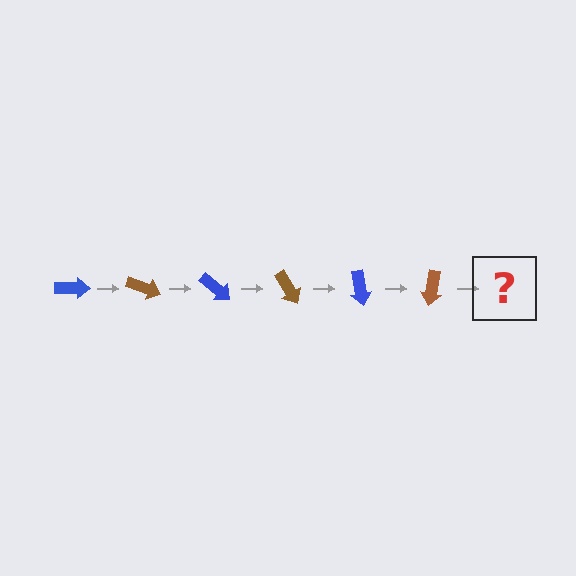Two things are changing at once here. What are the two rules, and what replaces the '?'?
The two rules are that it rotates 20 degrees each step and the color cycles through blue and brown. The '?' should be a blue arrow, rotated 120 degrees from the start.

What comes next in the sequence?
The next element should be a blue arrow, rotated 120 degrees from the start.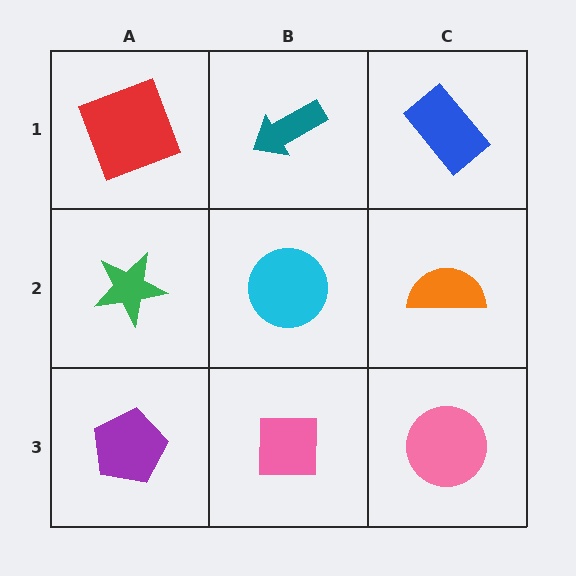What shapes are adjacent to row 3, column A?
A green star (row 2, column A), a pink square (row 3, column B).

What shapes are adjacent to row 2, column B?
A teal arrow (row 1, column B), a pink square (row 3, column B), a green star (row 2, column A), an orange semicircle (row 2, column C).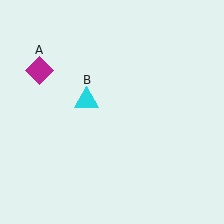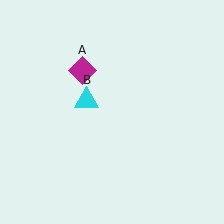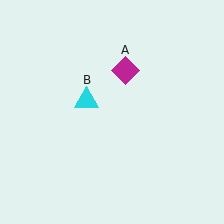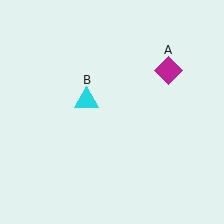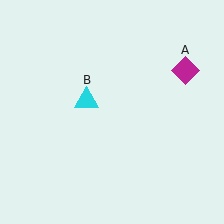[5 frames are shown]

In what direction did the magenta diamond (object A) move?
The magenta diamond (object A) moved right.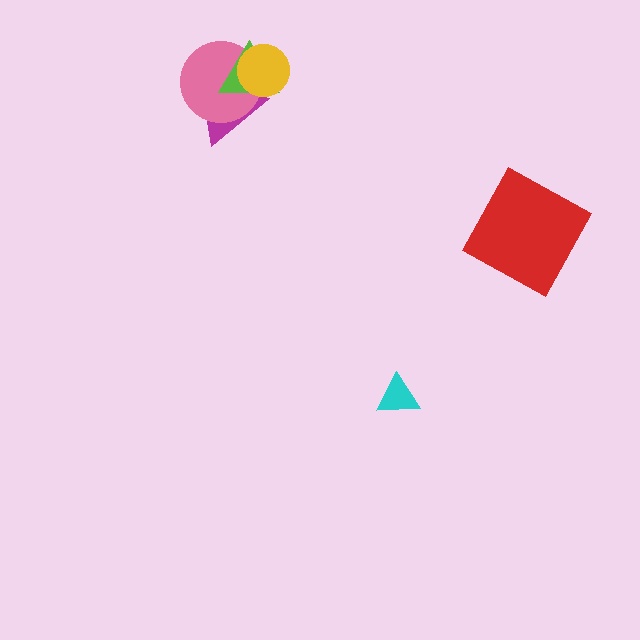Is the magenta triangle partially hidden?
Yes, it is partially covered by another shape.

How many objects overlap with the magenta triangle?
3 objects overlap with the magenta triangle.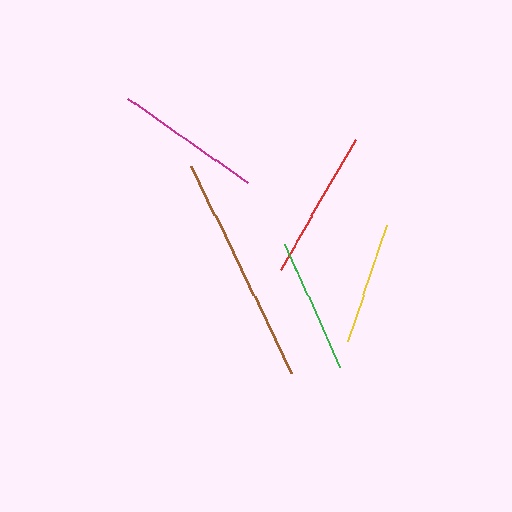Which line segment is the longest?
The brown line is the longest at approximately 230 pixels.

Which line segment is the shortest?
The yellow line is the shortest at approximately 122 pixels.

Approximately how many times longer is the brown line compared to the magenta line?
The brown line is approximately 1.6 times the length of the magenta line.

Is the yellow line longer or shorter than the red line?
The red line is longer than the yellow line.